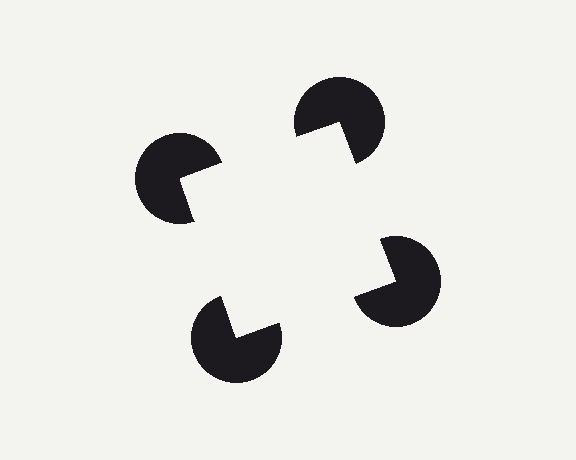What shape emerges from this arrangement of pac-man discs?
An illusory square — its edges are inferred from the aligned wedge cuts in the pac-man discs, not physically drawn.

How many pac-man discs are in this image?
There are 4 — one at each vertex of the illusory square.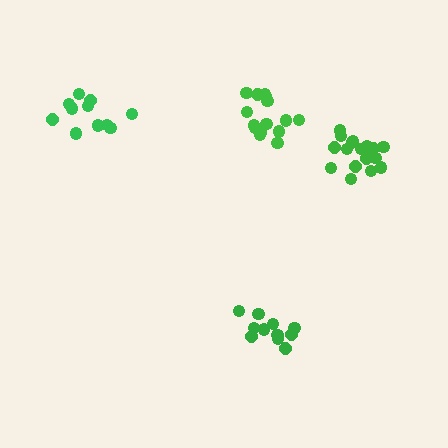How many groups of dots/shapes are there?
There are 4 groups.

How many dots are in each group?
Group 1: 17 dots, Group 2: 15 dots, Group 3: 11 dots, Group 4: 11 dots (54 total).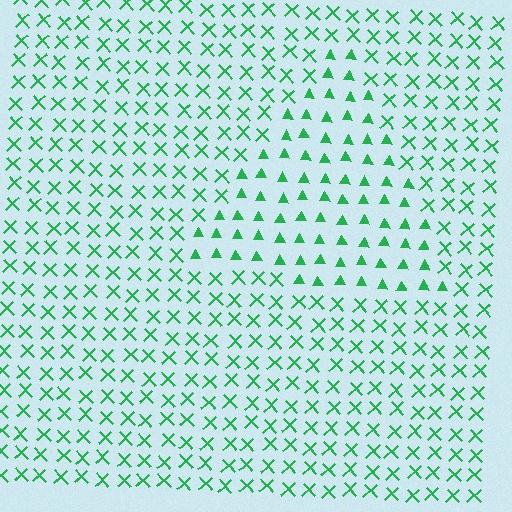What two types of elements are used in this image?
The image uses triangles inside the triangle region and X marks outside it.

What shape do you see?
I see a triangle.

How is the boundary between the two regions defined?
The boundary is defined by a change in element shape: triangles inside vs. X marks outside. All elements share the same color and spacing.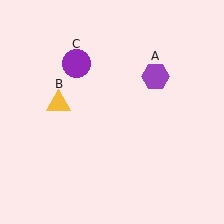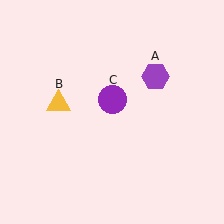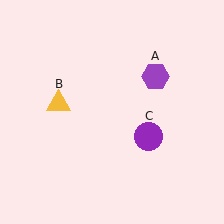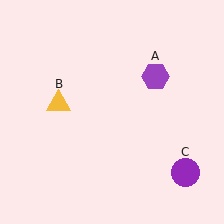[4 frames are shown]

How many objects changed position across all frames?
1 object changed position: purple circle (object C).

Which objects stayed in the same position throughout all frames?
Purple hexagon (object A) and yellow triangle (object B) remained stationary.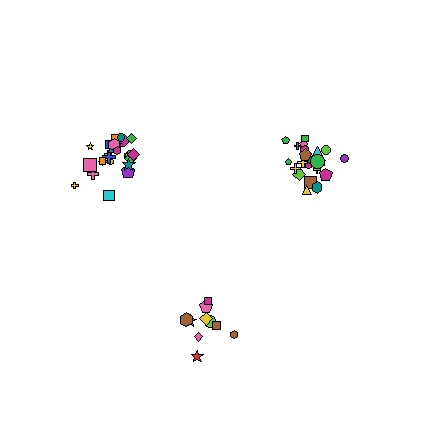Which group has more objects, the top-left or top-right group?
The top-left group.